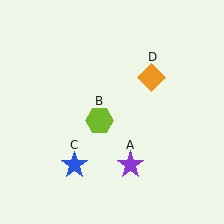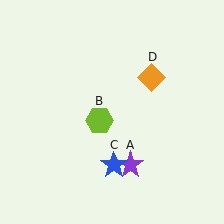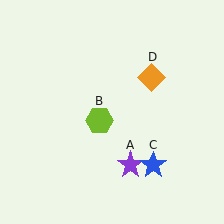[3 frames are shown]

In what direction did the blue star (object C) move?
The blue star (object C) moved right.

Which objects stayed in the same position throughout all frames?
Purple star (object A) and lime hexagon (object B) and orange diamond (object D) remained stationary.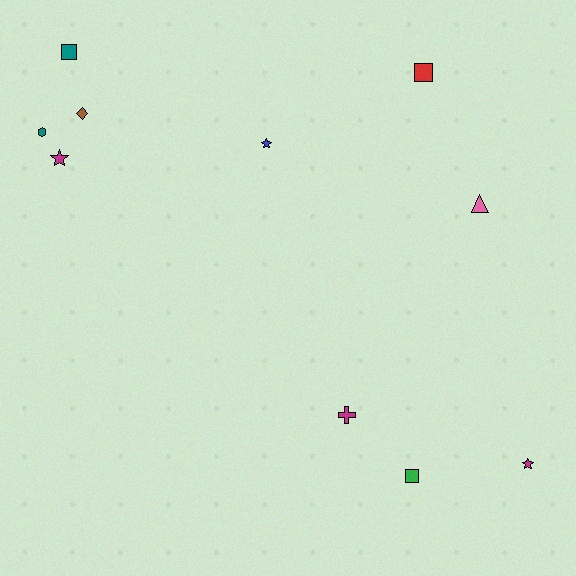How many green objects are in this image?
There is 1 green object.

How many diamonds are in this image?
There is 1 diamond.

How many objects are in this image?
There are 10 objects.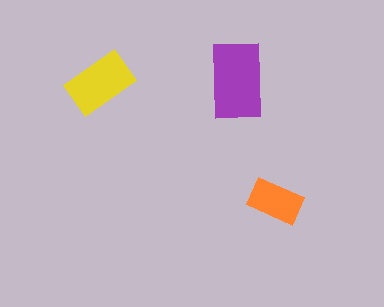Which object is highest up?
The purple rectangle is topmost.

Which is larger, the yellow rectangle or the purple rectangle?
The purple one.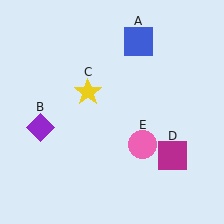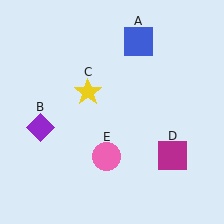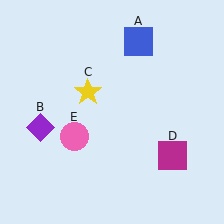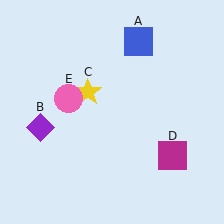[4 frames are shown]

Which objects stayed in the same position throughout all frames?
Blue square (object A) and purple diamond (object B) and yellow star (object C) and magenta square (object D) remained stationary.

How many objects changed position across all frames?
1 object changed position: pink circle (object E).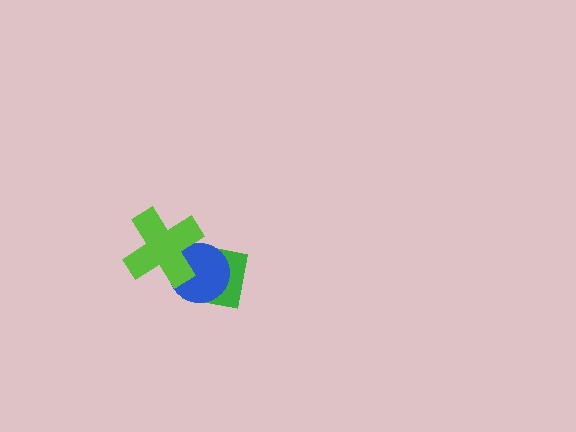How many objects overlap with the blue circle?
2 objects overlap with the blue circle.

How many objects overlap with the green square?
2 objects overlap with the green square.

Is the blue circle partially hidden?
Yes, it is partially covered by another shape.